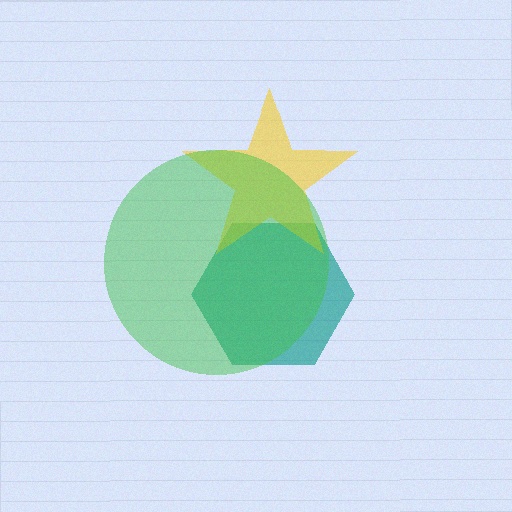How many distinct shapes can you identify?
There are 3 distinct shapes: a teal hexagon, a yellow star, a green circle.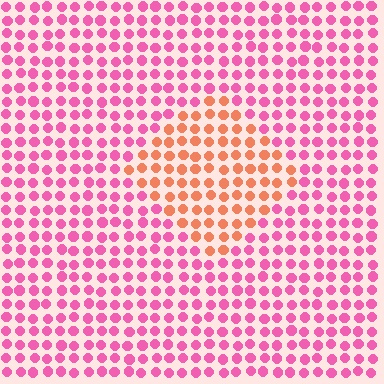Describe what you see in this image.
The image is filled with small pink elements in a uniform arrangement. A diamond-shaped region is visible where the elements are tinted to a slightly different hue, forming a subtle color boundary.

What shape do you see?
I see a diamond.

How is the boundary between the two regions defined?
The boundary is defined purely by a slight shift in hue (about 48 degrees). Spacing, size, and orientation are identical on both sides.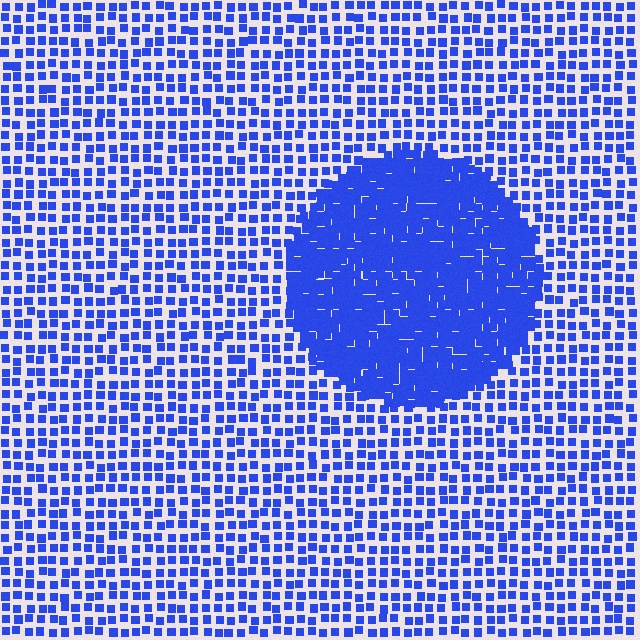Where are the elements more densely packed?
The elements are more densely packed inside the circle boundary.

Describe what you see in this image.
The image contains small blue elements arranged at two different densities. A circle-shaped region is visible where the elements are more densely packed than the surrounding area.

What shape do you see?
I see a circle.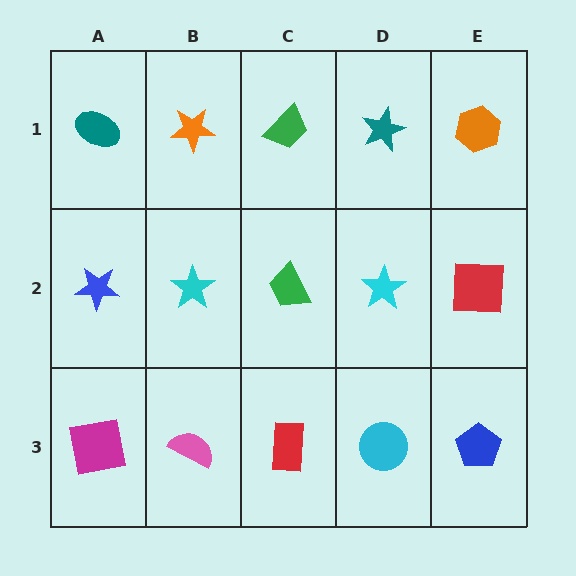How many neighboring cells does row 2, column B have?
4.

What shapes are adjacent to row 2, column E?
An orange hexagon (row 1, column E), a blue pentagon (row 3, column E), a cyan star (row 2, column D).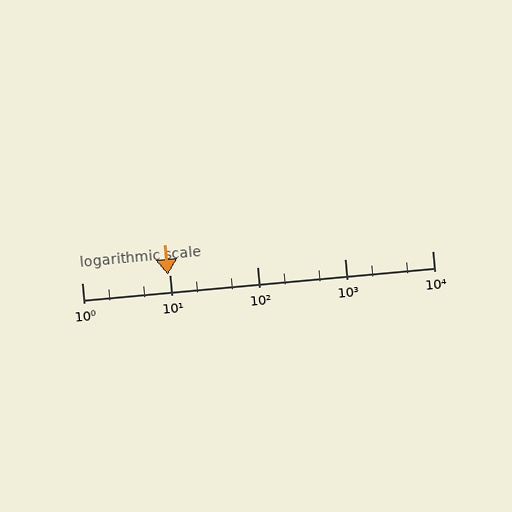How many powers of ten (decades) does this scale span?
The scale spans 4 decades, from 1 to 10000.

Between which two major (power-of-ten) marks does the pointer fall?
The pointer is between 1 and 10.